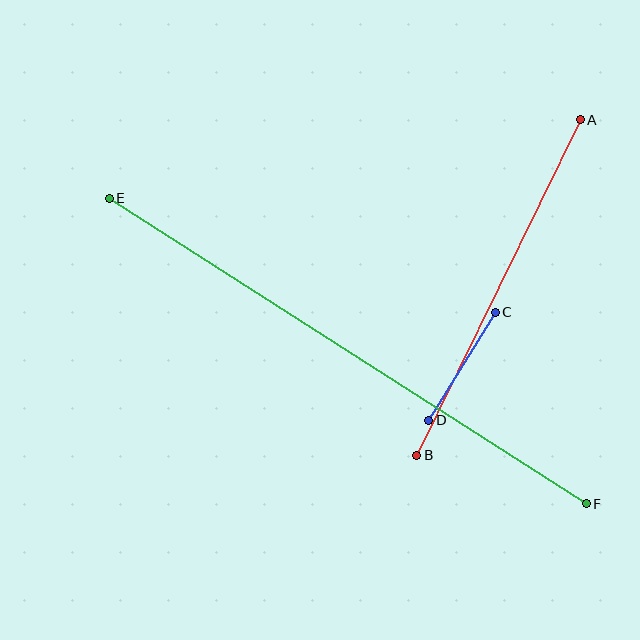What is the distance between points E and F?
The distance is approximately 566 pixels.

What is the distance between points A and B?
The distance is approximately 373 pixels.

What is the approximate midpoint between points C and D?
The midpoint is at approximately (462, 366) pixels.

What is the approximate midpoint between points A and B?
The midpoint is at approximately (499, 288) pixels.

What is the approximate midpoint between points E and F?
The midpoint is at approximately (348, 351) pixels.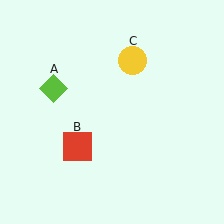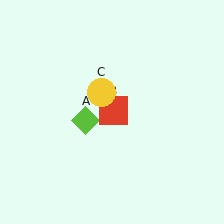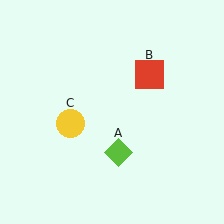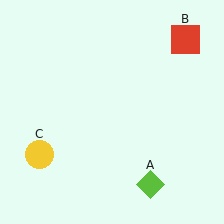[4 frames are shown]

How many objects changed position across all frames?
3 objects changed position: lime diamond (object A), red square (object B), yellow circle (object C).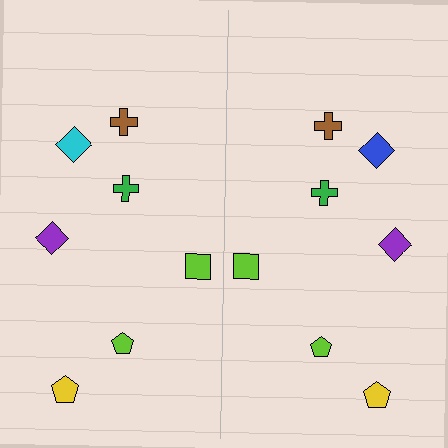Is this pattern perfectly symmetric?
No, the pattern is not perfectly symmetric. The blue diamond on the right side breaks the symmetry — its mirror counterpart is cyan.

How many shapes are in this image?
There are 14 shapes in this image.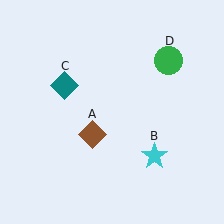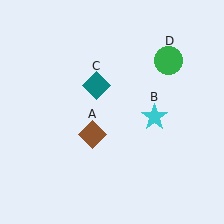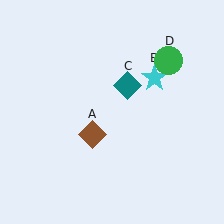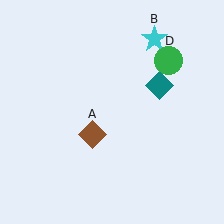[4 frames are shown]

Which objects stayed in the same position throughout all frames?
Brown diamond (object A) and green circle (object D) remained stationary.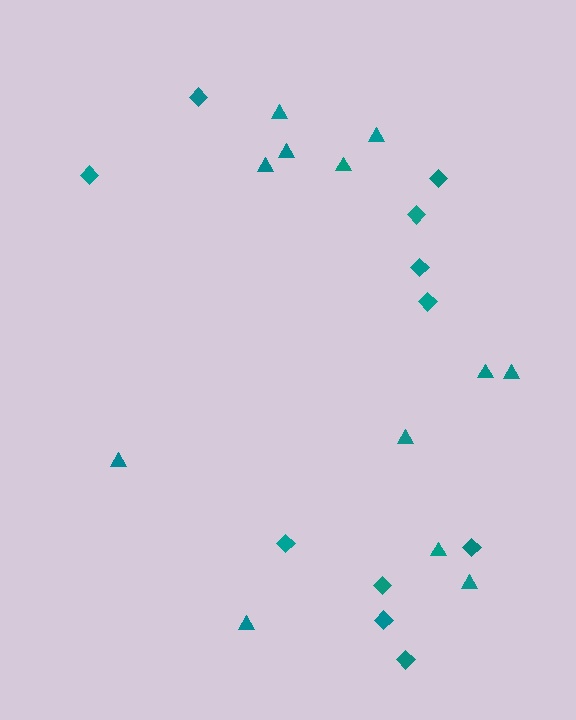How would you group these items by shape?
There are 2 groups: one group of triangles (12) and one group of diamonds (11).